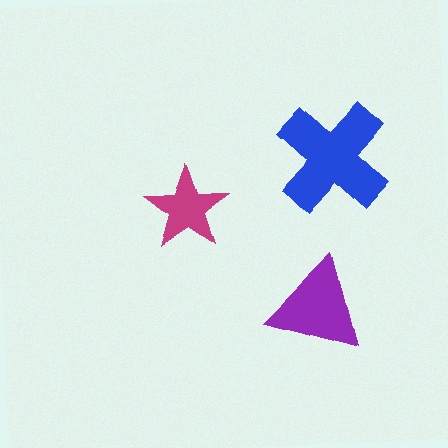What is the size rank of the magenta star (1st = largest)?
3rd.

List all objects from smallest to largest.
The magenta star, the purple triangle, the blue cross.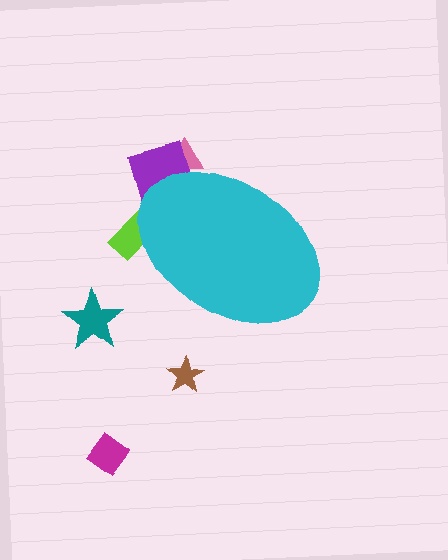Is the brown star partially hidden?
No, the brown star is fully visible.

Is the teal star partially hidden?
No, the teal star is fully visible.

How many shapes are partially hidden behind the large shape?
3 shapes are partially hidden.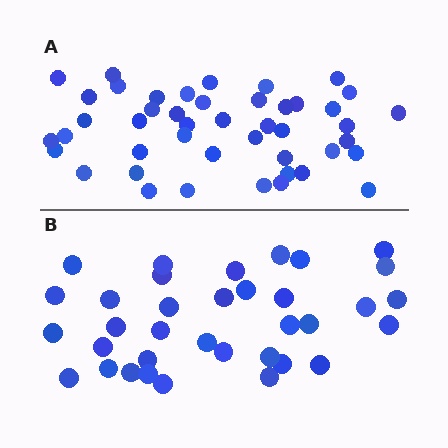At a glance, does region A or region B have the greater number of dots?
Region A (the top region) has more dots.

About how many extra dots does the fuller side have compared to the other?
Region A has roughly 10 or so more dots than region B.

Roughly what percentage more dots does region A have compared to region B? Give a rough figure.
About 30% more.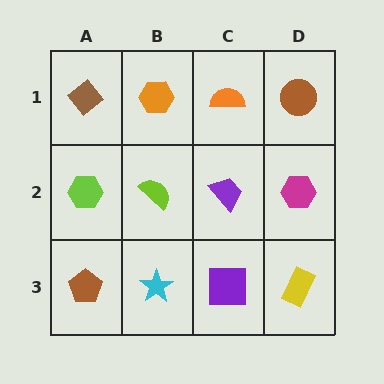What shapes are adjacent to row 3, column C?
A purple trapezoid (row 2, column C), a cyan star (row 3, column B), a yellow rectangle (row 3, column D).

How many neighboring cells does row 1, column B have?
3.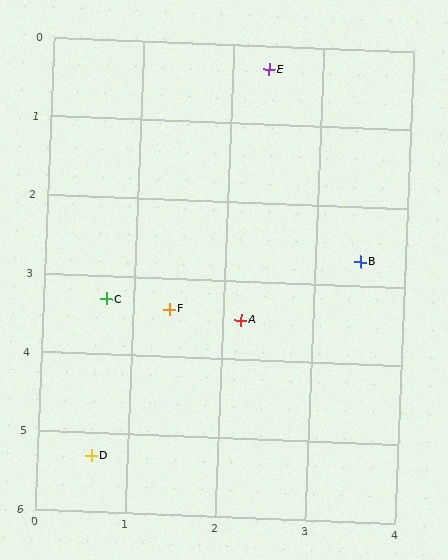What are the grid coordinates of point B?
Point B is at approximately (3.5, 2.7).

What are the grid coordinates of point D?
Point D is at approximately (0.6, 5.3).